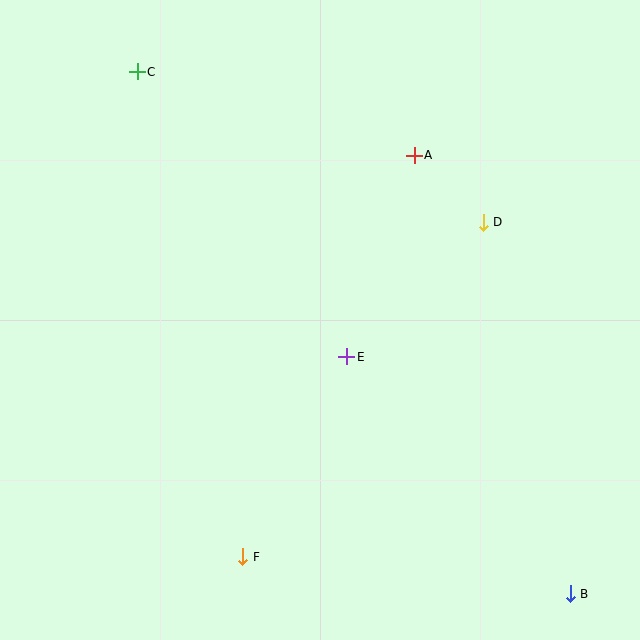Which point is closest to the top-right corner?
Point D is closest to the top-right corner.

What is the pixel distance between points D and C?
The distance between D and C is 377 pixels.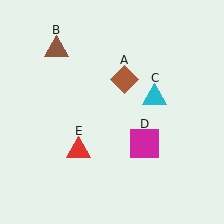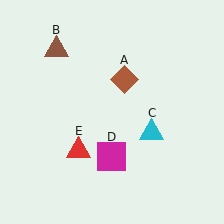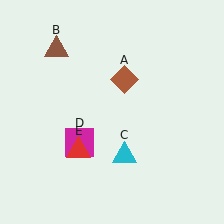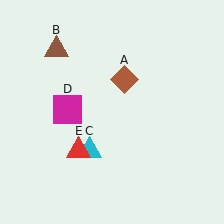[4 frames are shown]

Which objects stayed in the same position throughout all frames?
Brown diamond (object A) and brown triangle (object B) and red triangle (object E) remained stationary.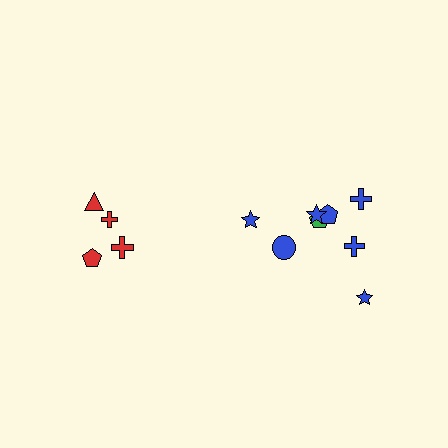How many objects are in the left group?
There are 4 objects.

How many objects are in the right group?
There are 8 objects.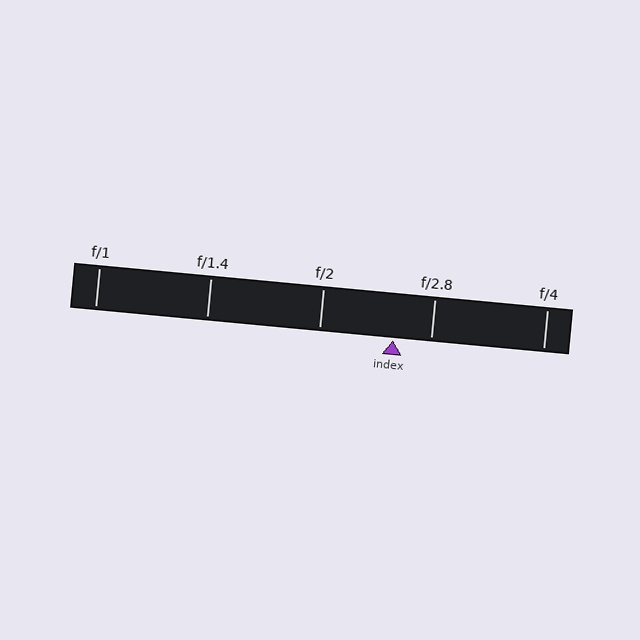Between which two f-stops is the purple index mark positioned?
The index mark is between f/2 and f/2.8.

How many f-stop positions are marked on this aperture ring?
There are 5 f-stop positions marked.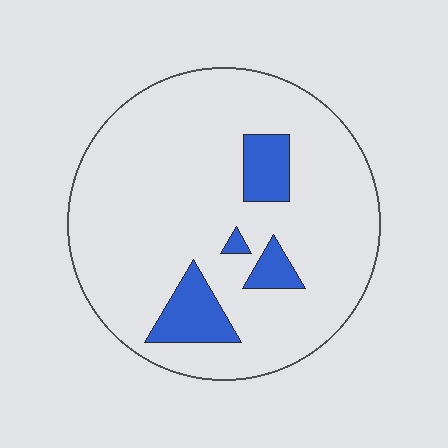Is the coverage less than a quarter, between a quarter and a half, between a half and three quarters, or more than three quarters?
Less than a quarter.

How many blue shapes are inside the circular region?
4.